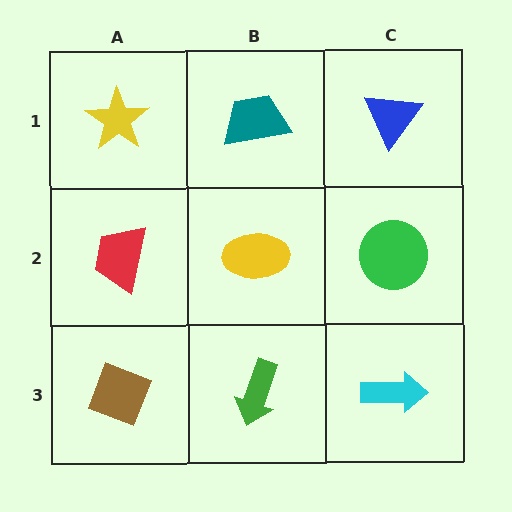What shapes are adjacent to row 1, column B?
A yellow ellipse (row 2, column B), a yellow star (row 1, column A), a blue triangle (row 1, column C).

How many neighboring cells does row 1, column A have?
2.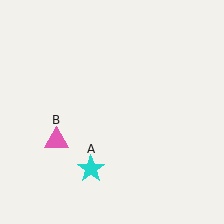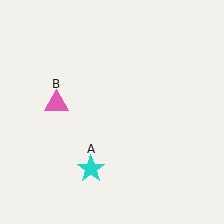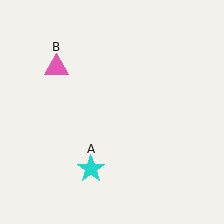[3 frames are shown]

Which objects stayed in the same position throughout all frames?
Cyan star (object A) remained stationary.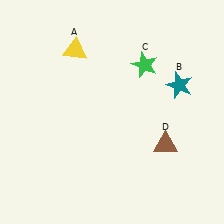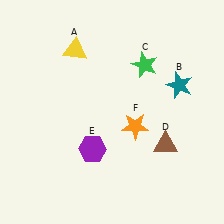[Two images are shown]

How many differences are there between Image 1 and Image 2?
There are 2 differences between the two images.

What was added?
A purple hexagon (E), an orange star (F) were added in Image 2.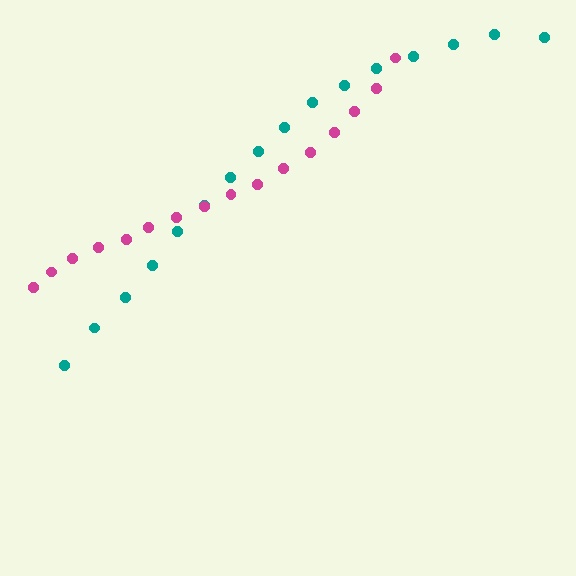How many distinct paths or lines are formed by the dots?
There are 2 distinct paths.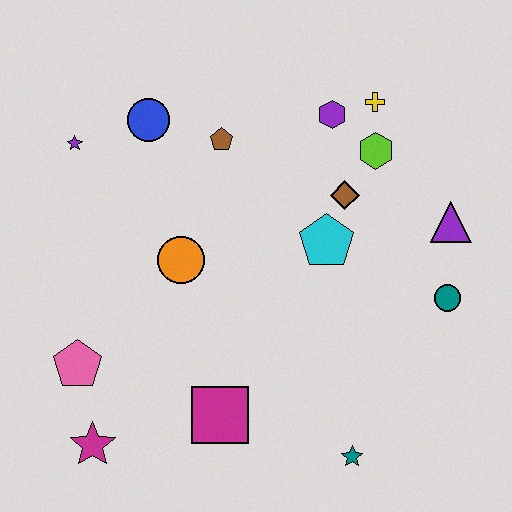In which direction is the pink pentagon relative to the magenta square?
The pink pentagon is to the left of the magenta square.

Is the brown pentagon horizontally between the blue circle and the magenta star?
No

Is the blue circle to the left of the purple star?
No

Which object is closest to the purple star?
The blue circle is closest to the purple star.